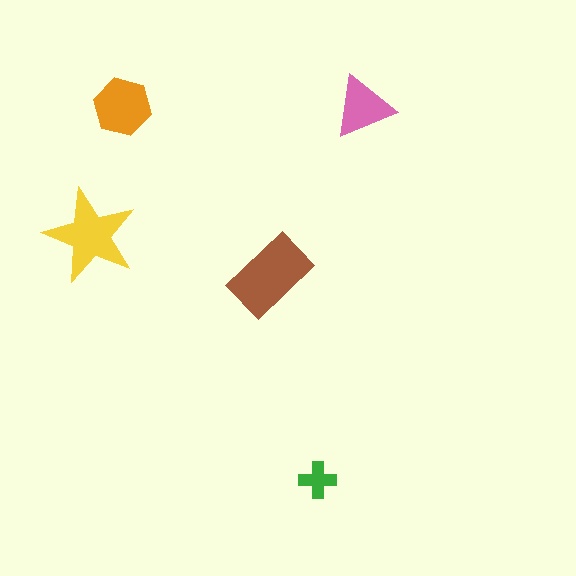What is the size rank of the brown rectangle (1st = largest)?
1st.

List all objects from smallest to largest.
The green cross, the pink triangle, the orange hexagon, the yellow star, the brown rectangle.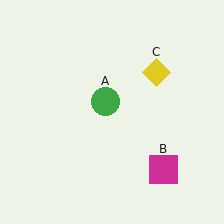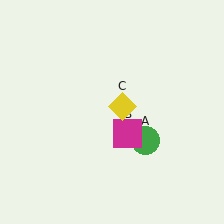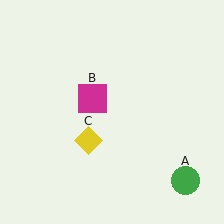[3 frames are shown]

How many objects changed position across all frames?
3 objects changed position: green circle (object A), magenta square (object B), yellow diamond (object C).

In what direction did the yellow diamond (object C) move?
The yellow diamond (object C) moved down and to the left.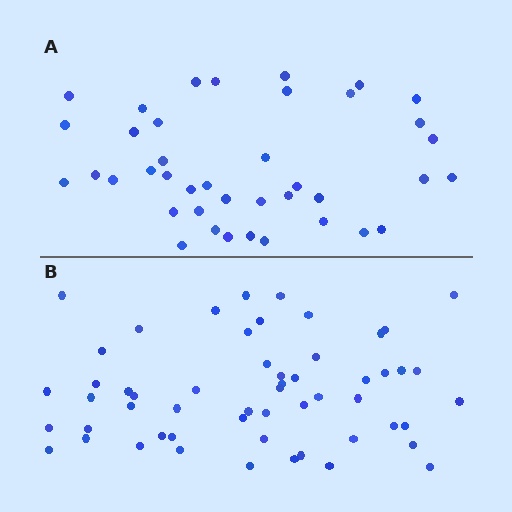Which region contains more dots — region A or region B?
Region B (the bottom region) has more dots.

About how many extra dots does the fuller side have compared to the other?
Region B has approximately 15 more dots than region A.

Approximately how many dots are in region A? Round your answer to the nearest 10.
About 40 dots.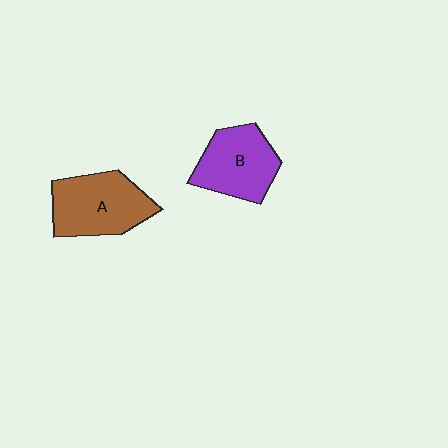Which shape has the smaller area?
Shape B (purple).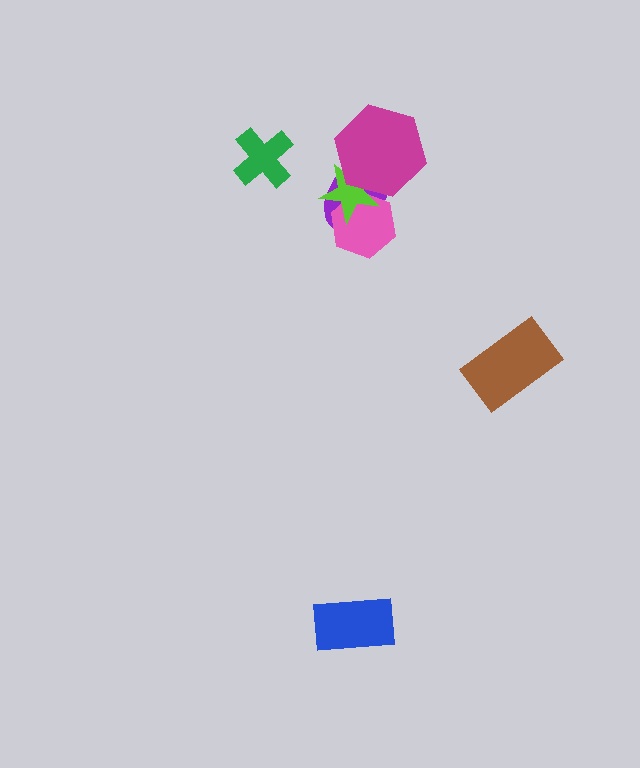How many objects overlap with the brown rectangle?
0 objects overlap with the brown rectangle.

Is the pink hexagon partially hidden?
Yes, it is partially covered by another shape.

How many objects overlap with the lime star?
3 objects overlap with the lime star.